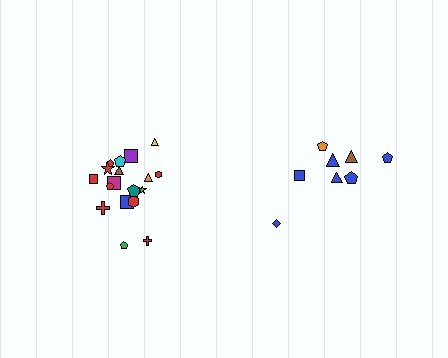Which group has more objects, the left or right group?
The left group.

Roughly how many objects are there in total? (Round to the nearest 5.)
Roughly 25 objects in total.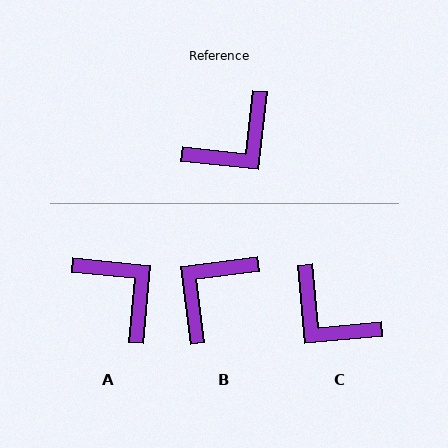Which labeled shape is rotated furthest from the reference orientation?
B, about 167 degrees away.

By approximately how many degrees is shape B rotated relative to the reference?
Approximately 167 degrees clockwise.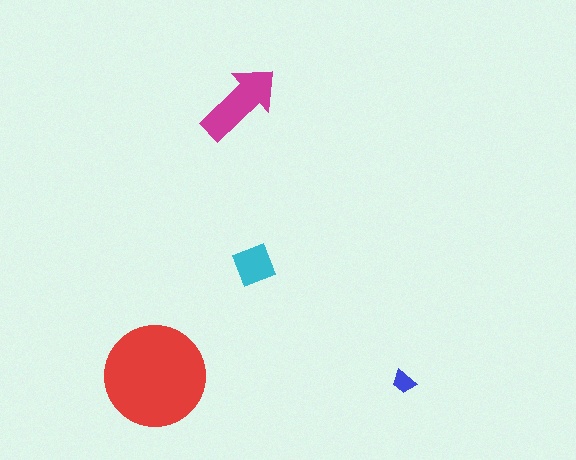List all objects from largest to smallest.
The red circle, the magenta arrow, the cyan square, the blue trapezoid.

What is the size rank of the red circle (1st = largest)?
1st.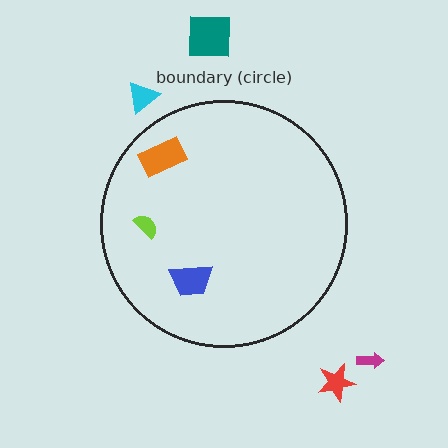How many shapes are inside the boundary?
3 inside, 4 outside.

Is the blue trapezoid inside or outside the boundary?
Inside.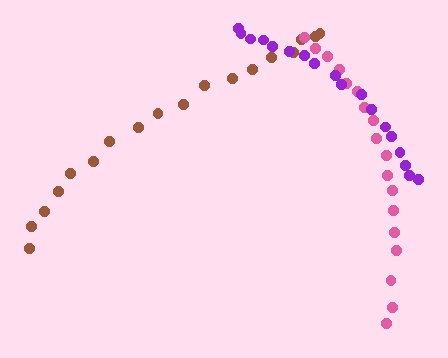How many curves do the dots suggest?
There are 3 distinct paths.